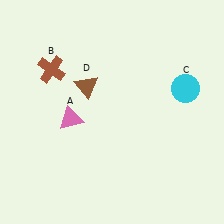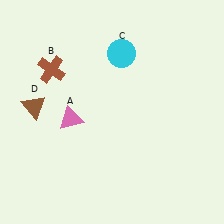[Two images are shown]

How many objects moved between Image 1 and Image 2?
2 objects moved between the two images.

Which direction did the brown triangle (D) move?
The brown triangle (D) moved left.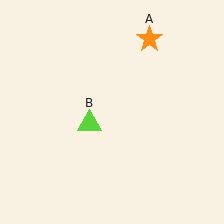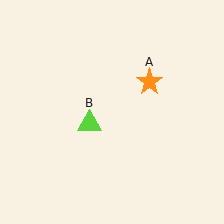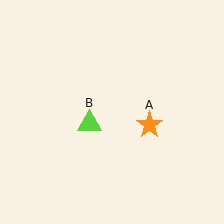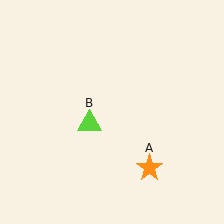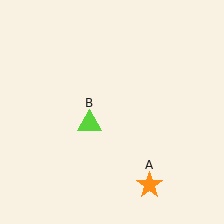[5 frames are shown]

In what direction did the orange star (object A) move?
The orange star (object A) moved down.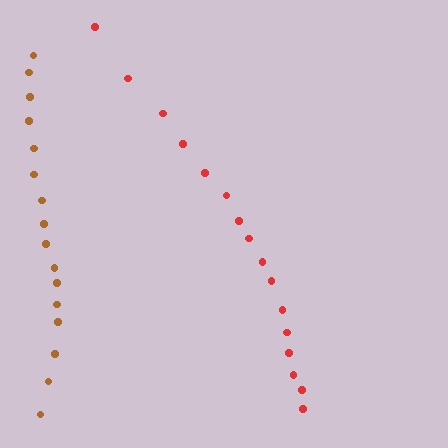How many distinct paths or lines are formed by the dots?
There are 2 distinct paths.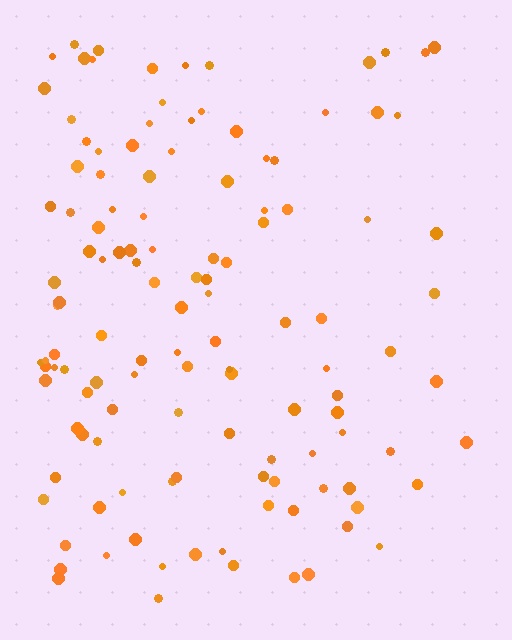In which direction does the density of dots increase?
From right to left, with the left side densest.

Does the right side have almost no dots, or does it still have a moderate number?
Still a moderate number, just noticeably fewer than the left.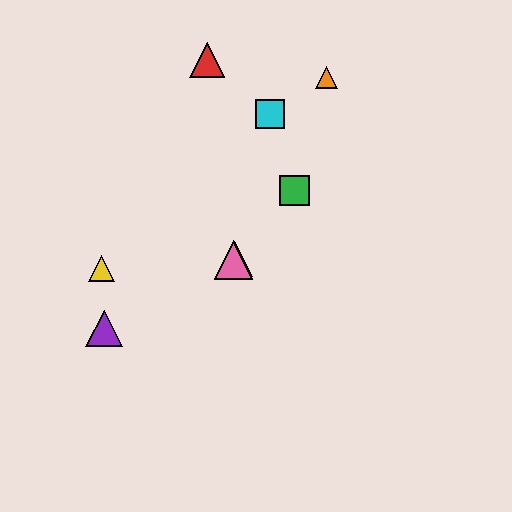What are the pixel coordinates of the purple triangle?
The purple triangle is at (104, 329).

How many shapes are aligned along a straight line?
3 shapes (the blue triangle, the green square, the pink triangle) are aligned along a straight line.